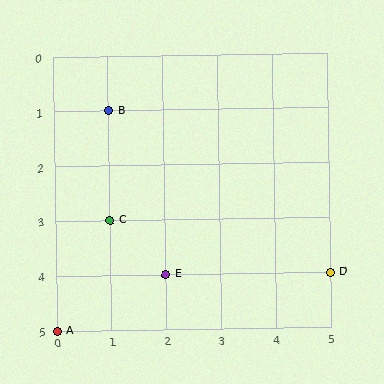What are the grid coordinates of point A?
Point A is at grid coordinates (0, 5).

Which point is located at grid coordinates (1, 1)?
Point B is at (1, 1).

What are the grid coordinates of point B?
Point B is at grid coordinates (1, 1).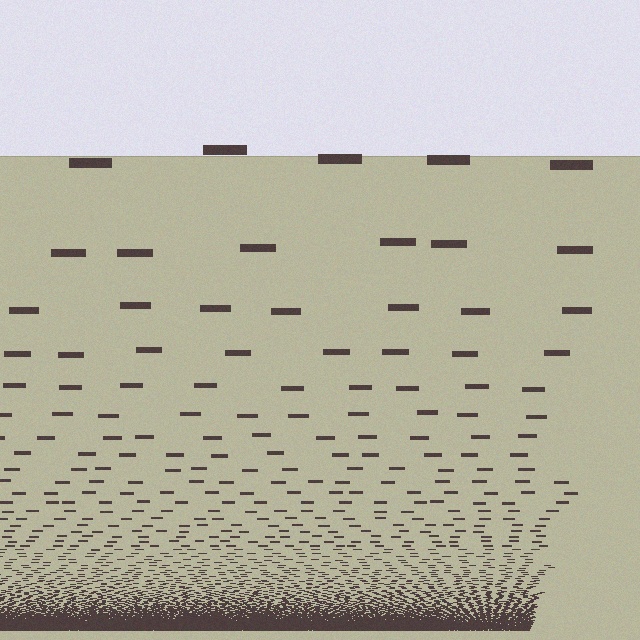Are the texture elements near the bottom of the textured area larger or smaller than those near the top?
Smaller. The gradient is inverted — elements near the bottom are smaller and denser.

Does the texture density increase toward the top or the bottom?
Density increases toward the bottom.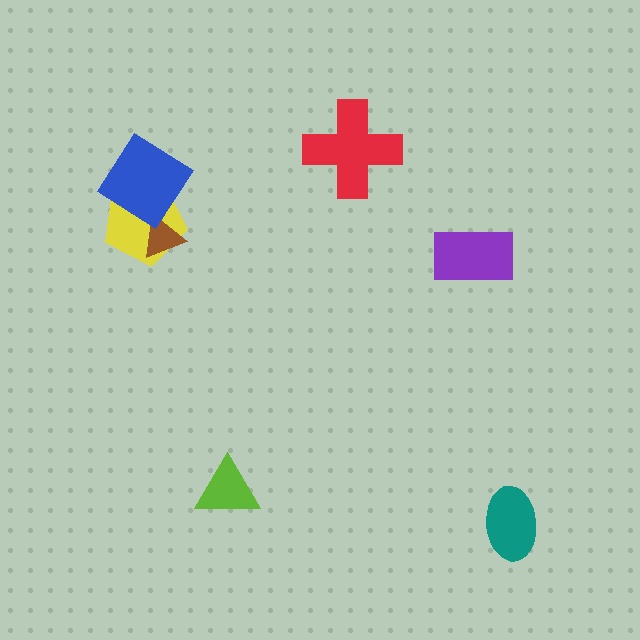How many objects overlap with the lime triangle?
0 objects overlap with the lime triangle.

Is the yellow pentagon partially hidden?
Yes, it is partially covered by another shape.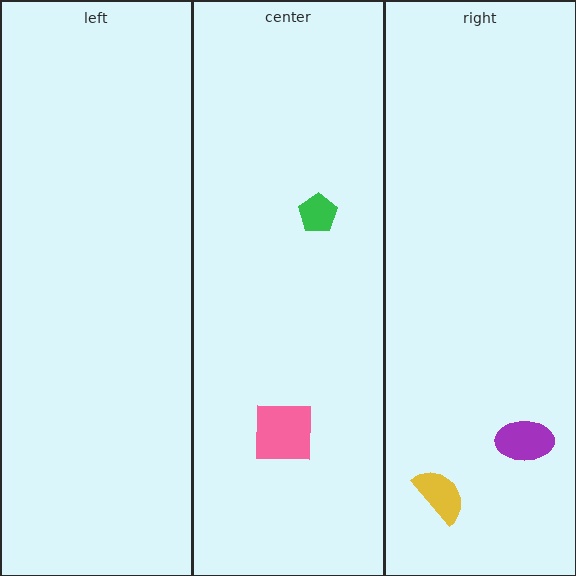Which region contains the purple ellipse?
The right region.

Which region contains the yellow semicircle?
The right region.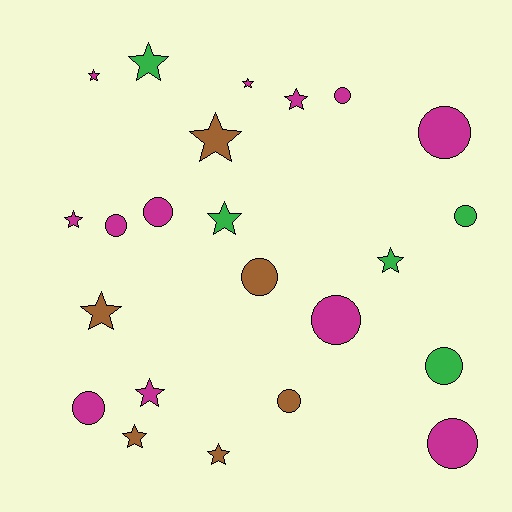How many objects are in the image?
There are 23 objects.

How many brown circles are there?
There are 2 brown circles.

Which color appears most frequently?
Magenta, with 12 objects.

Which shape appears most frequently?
Star, with 12 objects.